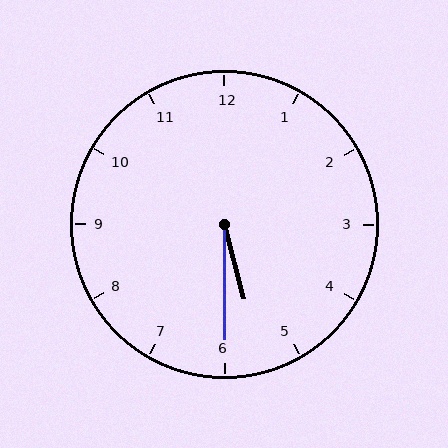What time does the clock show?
5:30.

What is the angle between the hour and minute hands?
Approximately 15 degrees.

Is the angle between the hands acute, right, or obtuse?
It is acute.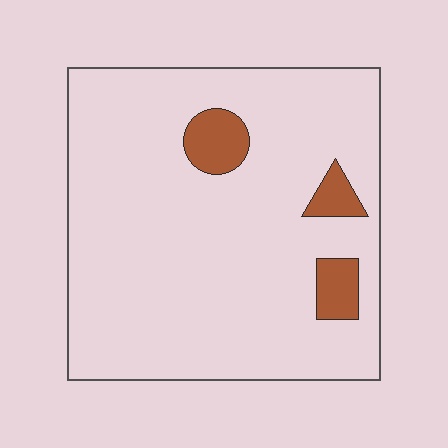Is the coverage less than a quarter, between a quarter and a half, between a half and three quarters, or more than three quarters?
Less than a quarter.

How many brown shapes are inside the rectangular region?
3.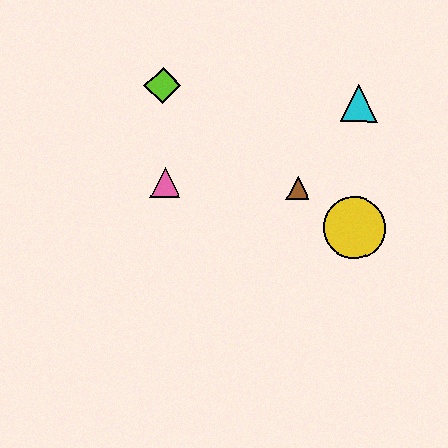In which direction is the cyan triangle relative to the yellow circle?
The cyan triangle is above the yellow circle.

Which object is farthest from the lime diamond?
The yellow circle is farthest from the lime diamond.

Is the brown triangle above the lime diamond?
No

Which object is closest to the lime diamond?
The pink triangle is closest to the lime diamond.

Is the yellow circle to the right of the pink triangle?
Yes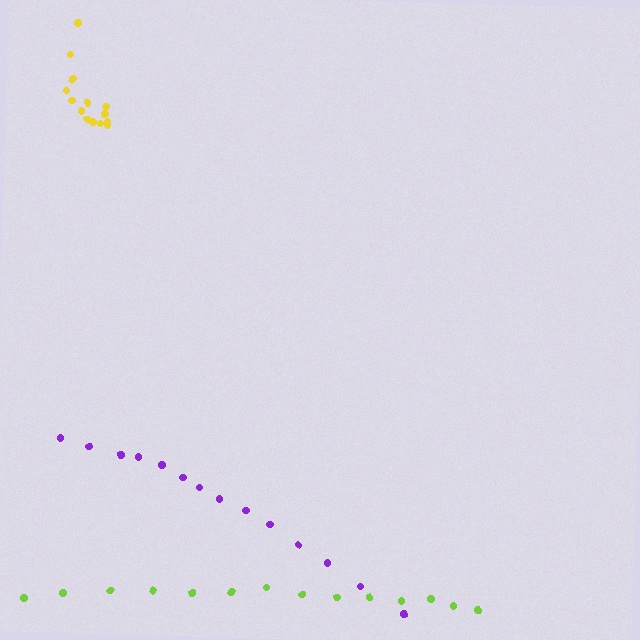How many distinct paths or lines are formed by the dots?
There are 3 distinct paths.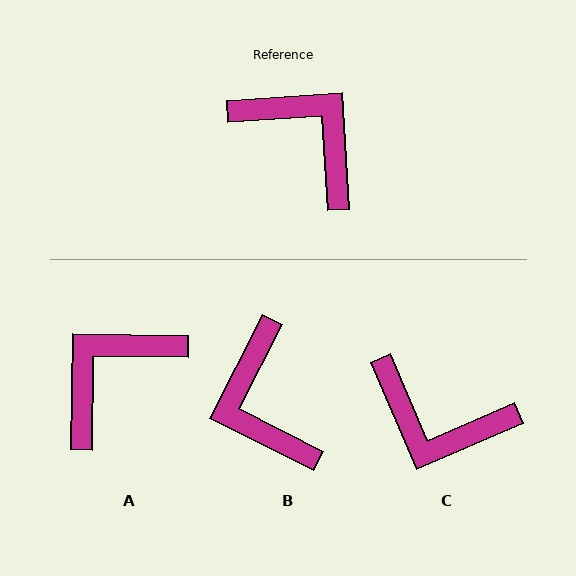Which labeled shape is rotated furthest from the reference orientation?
C, about 160 degrees away.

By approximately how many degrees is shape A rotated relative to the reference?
Approximately 85 degrees counter-clockwise.